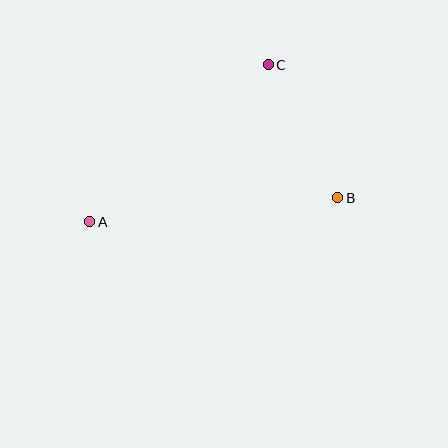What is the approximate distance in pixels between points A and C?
The distance between A and C is approximately 237 pixels.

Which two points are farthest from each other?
Points A and B are farthest from each other.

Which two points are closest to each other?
Points B and C are closest to each other.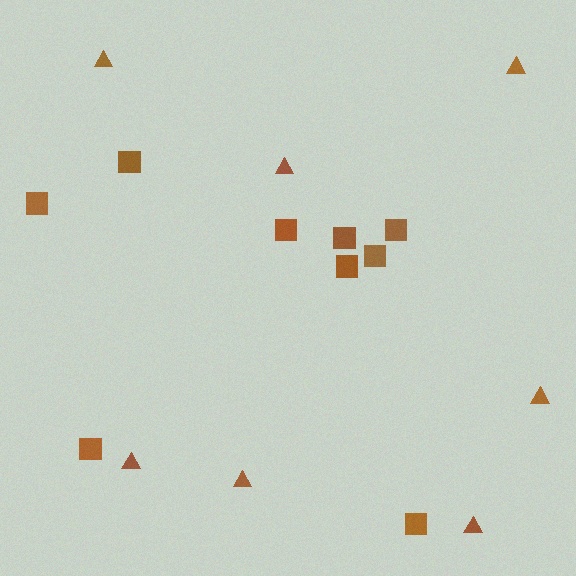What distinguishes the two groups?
There are 2 groups: one group of triangles (7) and one group of squares (9).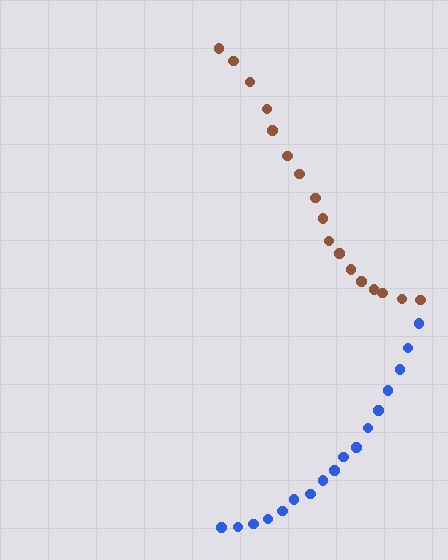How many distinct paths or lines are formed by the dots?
There are 2 distinct paths.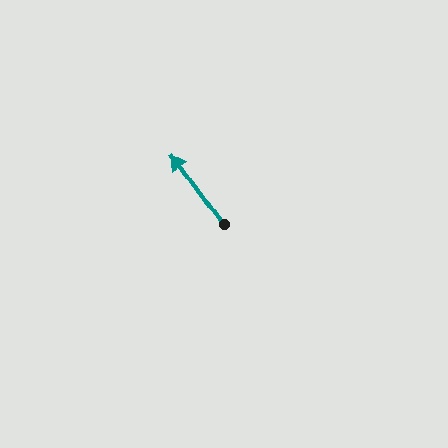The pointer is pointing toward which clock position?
Roughly 11 o'clock.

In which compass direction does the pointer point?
Northwest.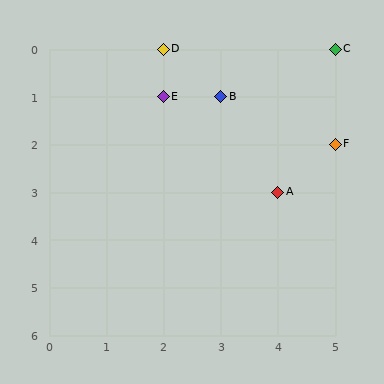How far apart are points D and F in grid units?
Points D and F are 3 columns and 2 rows apart (about 3.6 grid units diagonally).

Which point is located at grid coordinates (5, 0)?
Point C is at (5, 0).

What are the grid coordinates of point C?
Point C is at grid coordinates (5, 0).